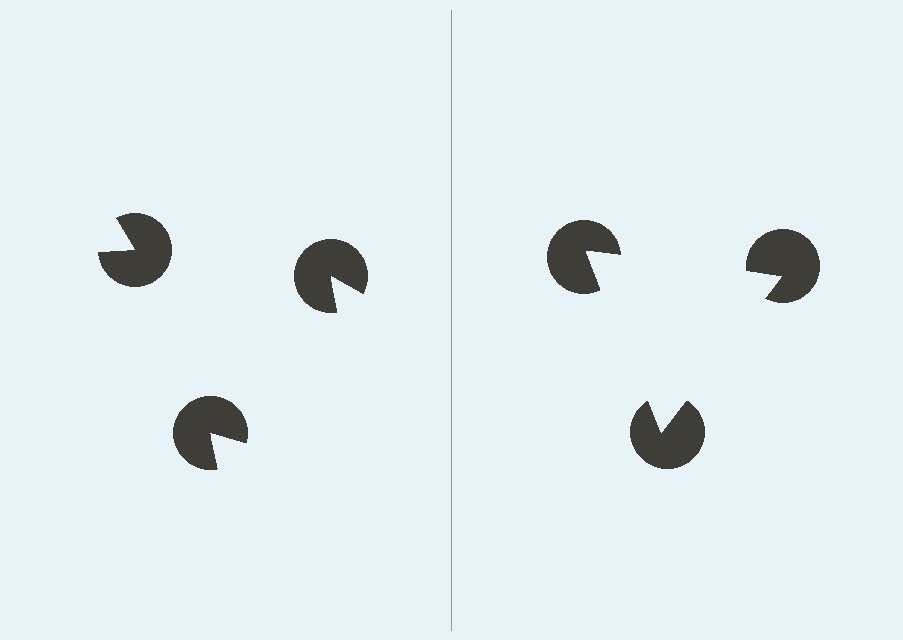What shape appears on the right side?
An illusory triangle.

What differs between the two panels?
The pac-man discs are positioned identically on both sides; only the wedge orientations differ. On the right they align to a triangle; on the left they are misaligned.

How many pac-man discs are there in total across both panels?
6 — 3 on each side.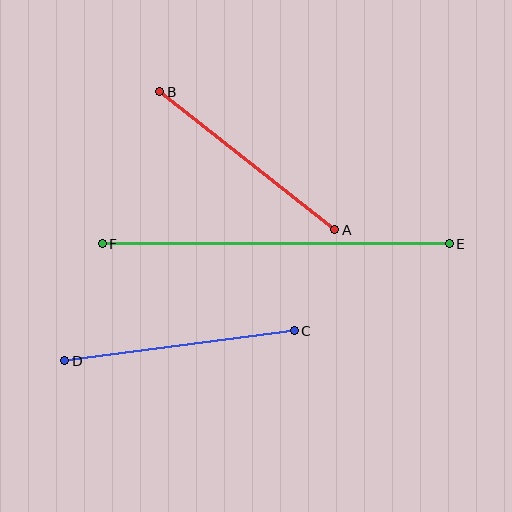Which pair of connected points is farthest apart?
Points E and F are farthest apart.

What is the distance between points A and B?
The distance is approximately 223 pixels.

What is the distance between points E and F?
The distance is approximately 347 pixels.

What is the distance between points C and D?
The distance is approximately 231 pixels.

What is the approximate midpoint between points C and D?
The midpoint is at approximately (180, 346) pixels.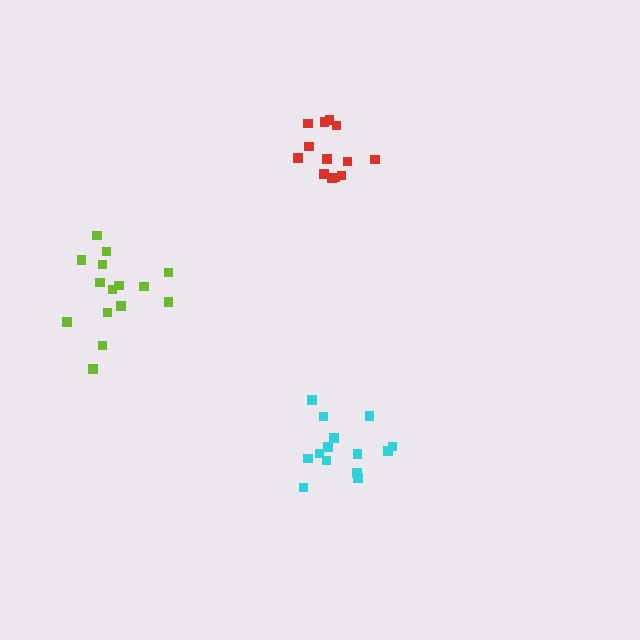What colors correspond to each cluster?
The clusters are colored: cyan, red, lime.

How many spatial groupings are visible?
There are 3 spatial groupings.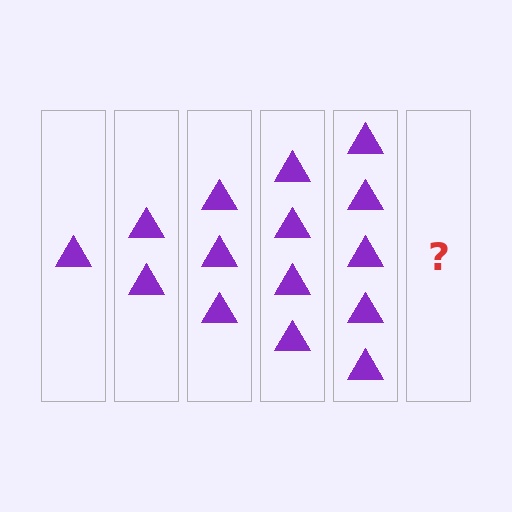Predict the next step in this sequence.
The next step is 6 triangles.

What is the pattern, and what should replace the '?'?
The pattern is that each step adds one more triangle. The '?' should be 6 triangles.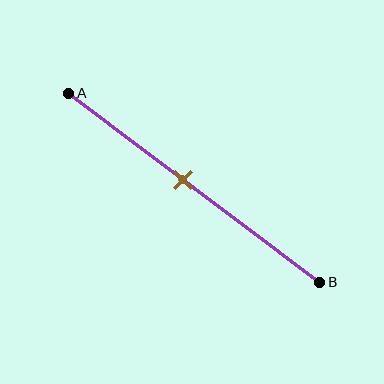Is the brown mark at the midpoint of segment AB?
No, the mark is at about 45% from A, not at the 50% midpoint.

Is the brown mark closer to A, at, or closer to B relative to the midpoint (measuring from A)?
The brown mark is closer to point A than the midpoint of segment AB.